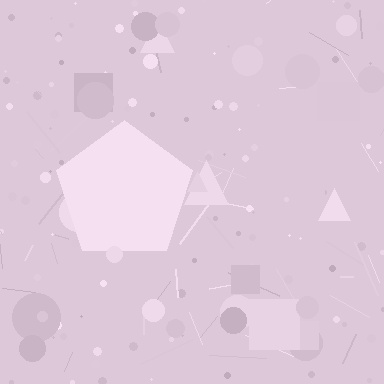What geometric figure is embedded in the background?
A pentagon is embedded in the background.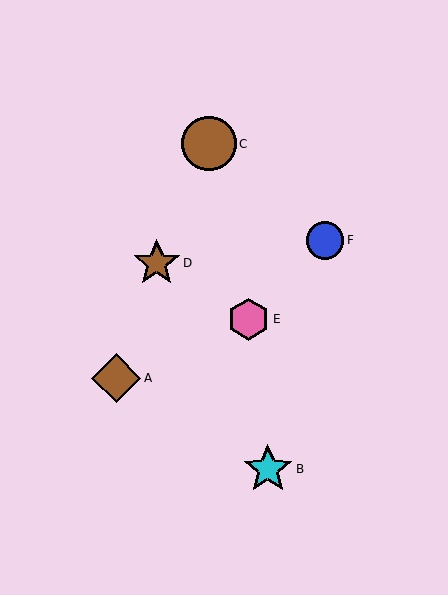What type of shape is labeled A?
Shape A is a brown diamond.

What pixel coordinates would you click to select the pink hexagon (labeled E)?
Click at (249, 319) to select the pink hexagon E.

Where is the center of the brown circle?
The center of the brown circle is at (209, 144).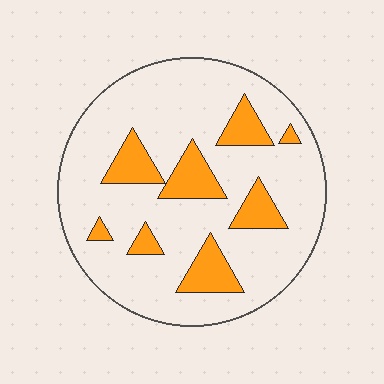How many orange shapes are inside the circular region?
8.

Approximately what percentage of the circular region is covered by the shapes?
Approximately 20%.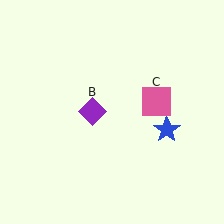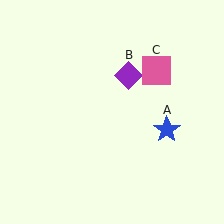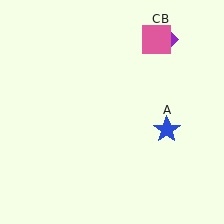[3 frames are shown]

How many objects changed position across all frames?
2 objects changed position: purple diamond (object B), pink square (object C).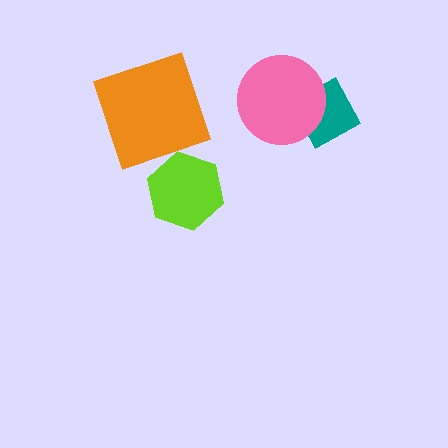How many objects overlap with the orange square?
0 objects overlap with the orange square.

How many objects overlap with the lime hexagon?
0 objects overlap with the lime hexagon.